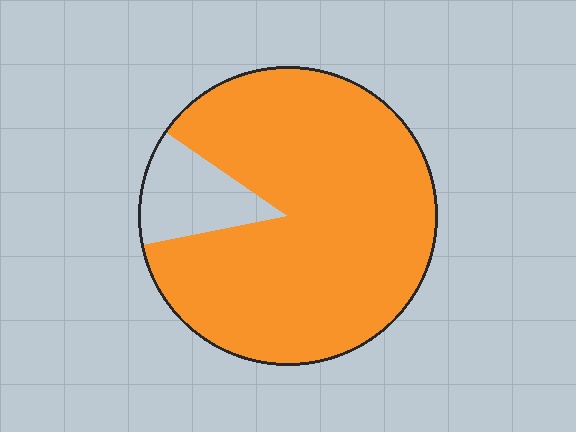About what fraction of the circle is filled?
About seven eighths (7/8).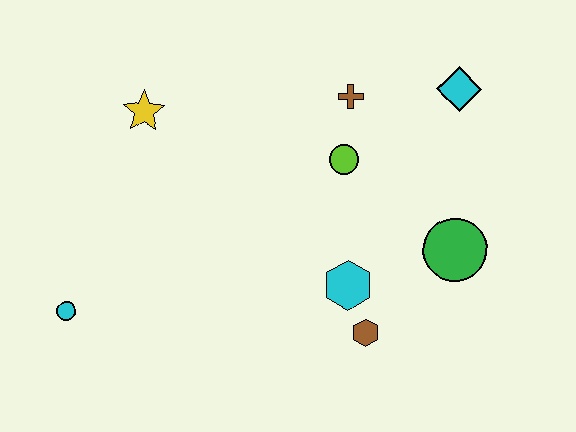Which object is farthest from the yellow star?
The green circle is farthest from the yellow star.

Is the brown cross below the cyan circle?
No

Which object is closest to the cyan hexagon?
The brown hexagon is closest to the cyan hexagon.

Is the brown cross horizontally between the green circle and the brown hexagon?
No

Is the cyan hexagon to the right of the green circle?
No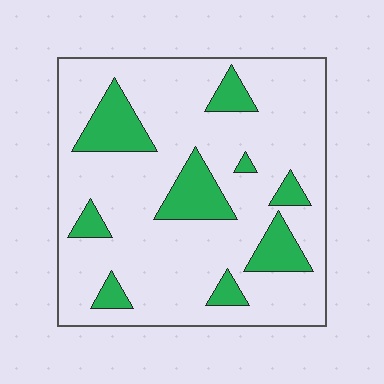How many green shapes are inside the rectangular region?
9.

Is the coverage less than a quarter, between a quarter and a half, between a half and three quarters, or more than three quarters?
Less than a quarter.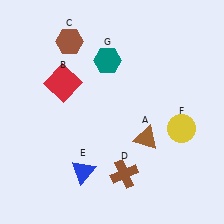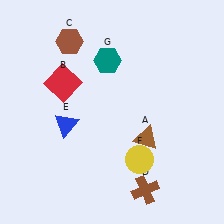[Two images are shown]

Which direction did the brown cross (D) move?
The brown cross (D) moved right.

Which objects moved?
The objects that moved are: the brown cross (D), the blue triangle (E), the yellow circle (F).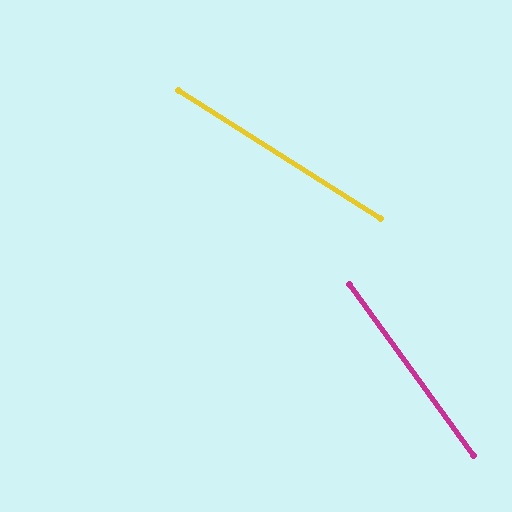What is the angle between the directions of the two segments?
Approximately 22 degrees.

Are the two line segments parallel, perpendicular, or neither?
Neither parallel nor perpendicular — they differ by about 22°.